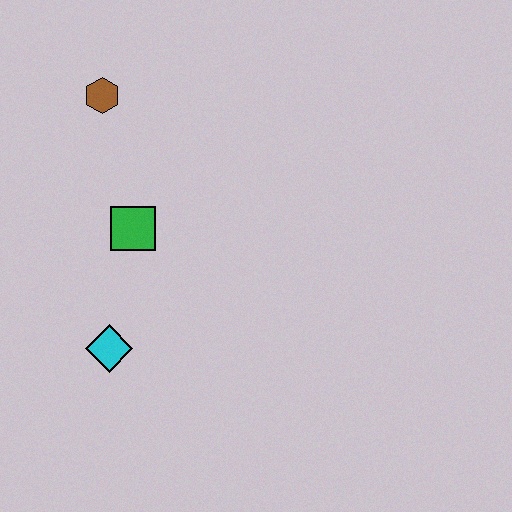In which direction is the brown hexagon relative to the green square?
The brown hexagon is above the green square.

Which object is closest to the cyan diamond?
The green square is closest to the cyan diamond.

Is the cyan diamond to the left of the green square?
Yes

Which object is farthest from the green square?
The brown hexagon is farthest from the green square.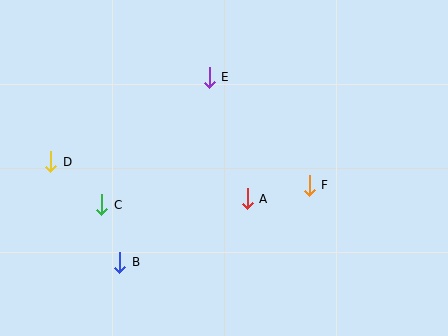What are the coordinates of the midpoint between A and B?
The midpoint between A and B is at (183, 230).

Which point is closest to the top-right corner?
Point F is closest to the top-right corner.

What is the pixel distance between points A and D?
The distance between A and D is 200 pixels.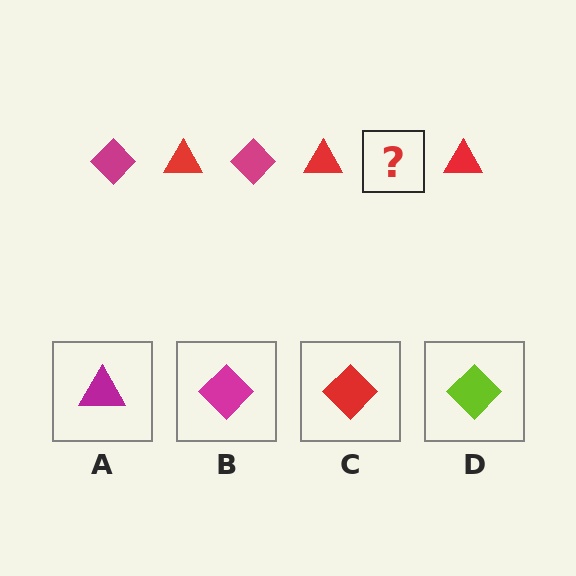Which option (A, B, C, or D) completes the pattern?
B.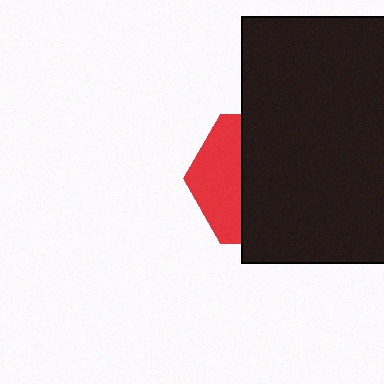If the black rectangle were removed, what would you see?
You would see the complete red hexagon.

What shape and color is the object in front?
The object in front is a black rectangle.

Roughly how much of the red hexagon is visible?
A small part of it is visible (roughly 35%).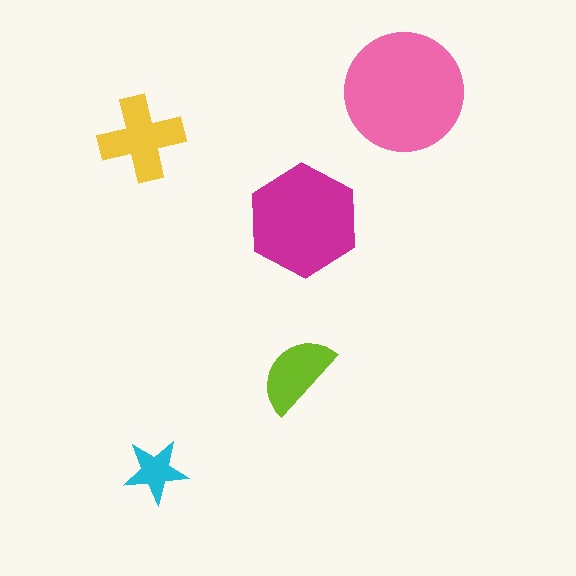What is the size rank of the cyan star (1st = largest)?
5th.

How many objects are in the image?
There are 5 objects in the image.